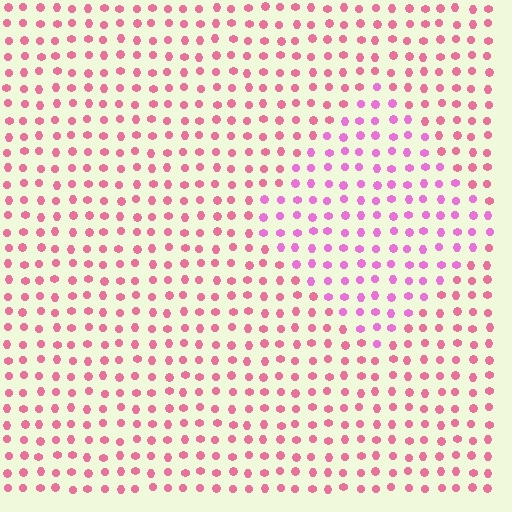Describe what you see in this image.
The image is filled with small pink elements in a uniform arrangement. A diamond-shaped region is visible where the elements are tinted to a slightly different hue, forming a subtle color boundary.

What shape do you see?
I see a diamond.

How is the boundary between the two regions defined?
The boundary is defined purely by a slight shift in hue (about 31 degrees). Spacing, size, and orientation are identical on both sides.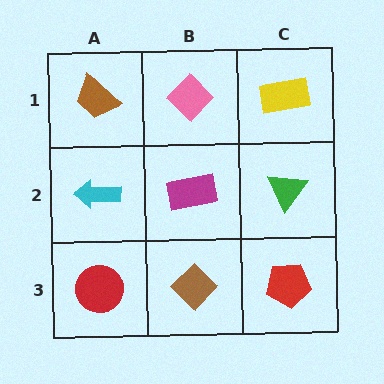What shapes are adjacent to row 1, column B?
A magenta rectangle (row 2, column B), a brown trapezoid (row 1, column A), a yellow rectangle (row 1, column C).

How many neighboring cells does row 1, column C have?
2.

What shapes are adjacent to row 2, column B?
A pink diamond (row 1, column B), a brown diamond (row 3, column B), a cyan arrow (row 2, column A), a green triangle (row 2, column C).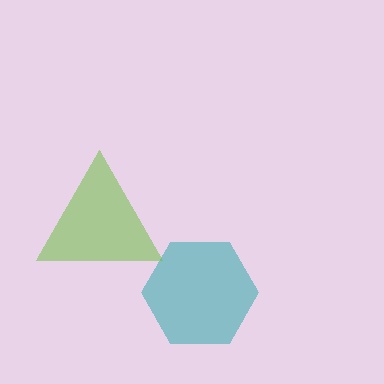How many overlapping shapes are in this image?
There are 2 overlapping shapes in the image.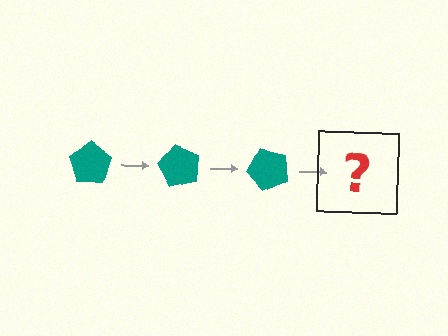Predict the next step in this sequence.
The next step is a teal pentagon rotated 180 degrees.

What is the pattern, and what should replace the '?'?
The pattern is that the pentagon rotates 60 degrees each step. The '?' should be a teal pentagon rotated 180 degrees.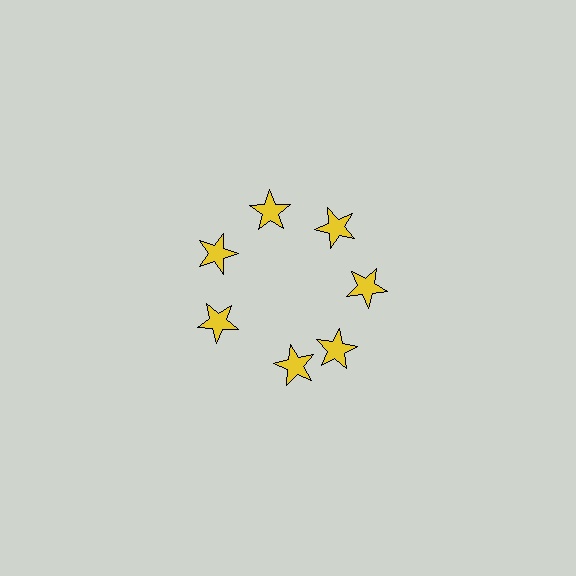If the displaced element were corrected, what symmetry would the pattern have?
It would have 7-fold rotational symmetry — the pattern would map onto itself every 51 degrees.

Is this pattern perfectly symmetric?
No. The 7 yellow stars are arranged in a ring, but one element near the 6 o'clock position is rotated out of alignment along the ring, breaking the 7-fold rotational symmetry.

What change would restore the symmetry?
The symmetry would be restored by rotating it back into even spacing with its neighbors so that all 7 stars sit at equal angles and equal distance from the center.